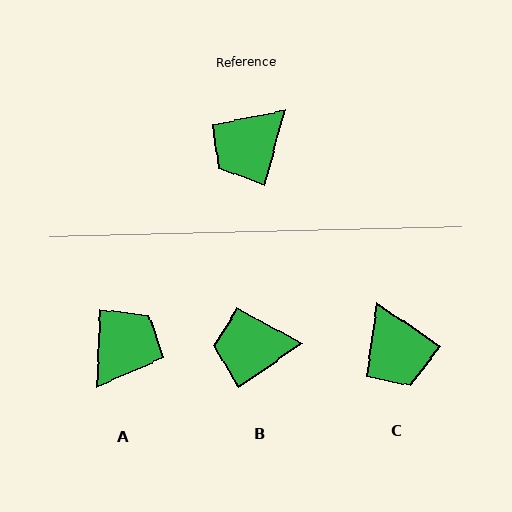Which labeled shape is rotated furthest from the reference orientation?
A, about 167 degrees away.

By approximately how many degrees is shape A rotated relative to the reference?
Approximately 167 degrees clockwise.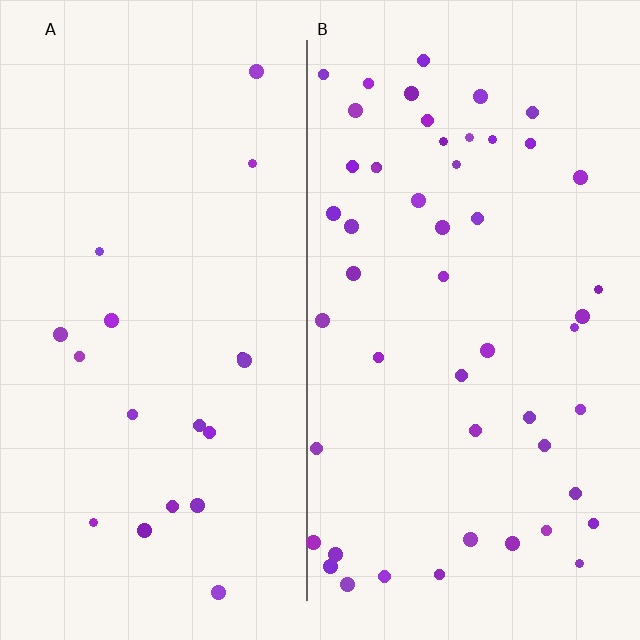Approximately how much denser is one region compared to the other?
Approximately 2.7× — region B over region A.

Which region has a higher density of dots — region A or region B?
B (the right).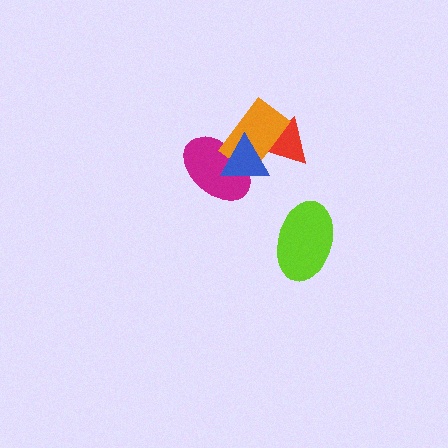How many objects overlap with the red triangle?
2 objects overlap with the red triangle.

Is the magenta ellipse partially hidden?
Yes, it is partially covered by another shape.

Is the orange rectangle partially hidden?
Yes, it is partially covered by another shape.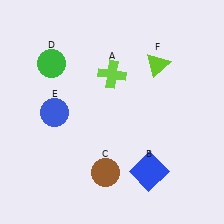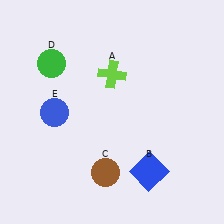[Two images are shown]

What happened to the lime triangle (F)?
The lime triangle (F) was removed in Image 2. It was in the top-right area of Image 1.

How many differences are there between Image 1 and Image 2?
There is 1 difference between the two images.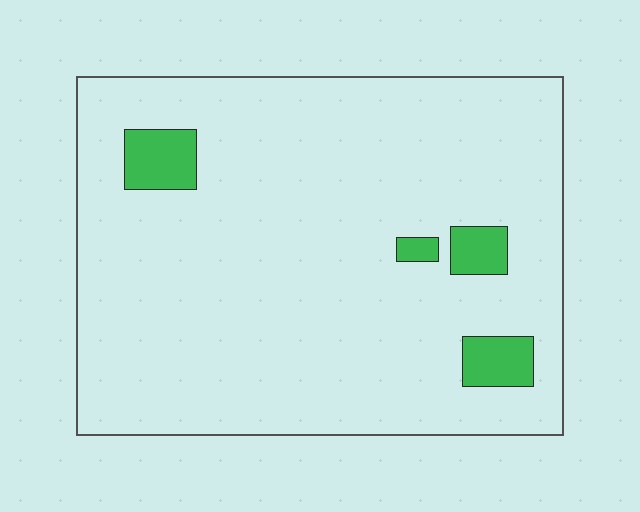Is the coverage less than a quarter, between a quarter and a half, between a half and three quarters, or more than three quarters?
Less than a quarter.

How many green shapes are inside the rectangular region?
4.